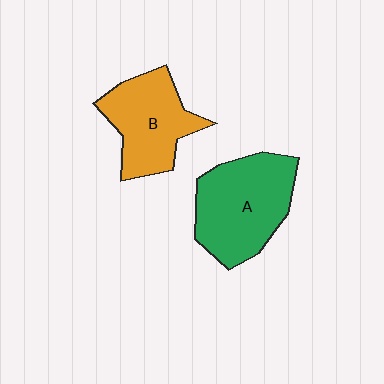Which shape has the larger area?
Shape A (green).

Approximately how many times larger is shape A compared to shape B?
Approximately 1.2 times.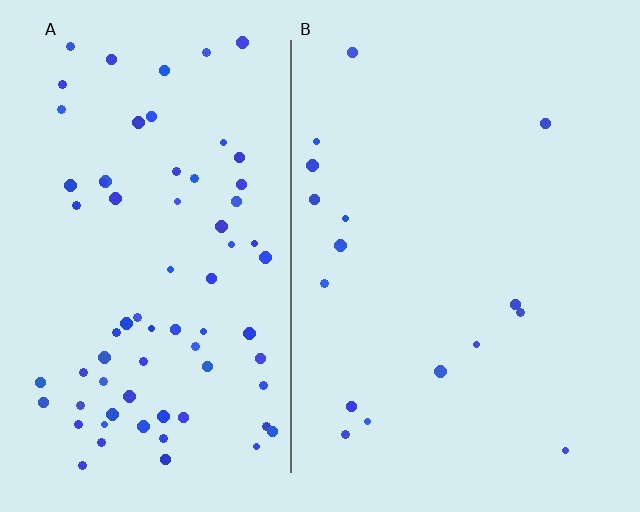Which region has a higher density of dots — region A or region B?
A (the left).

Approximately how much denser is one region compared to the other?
Approximately 4.6× — region A over region B.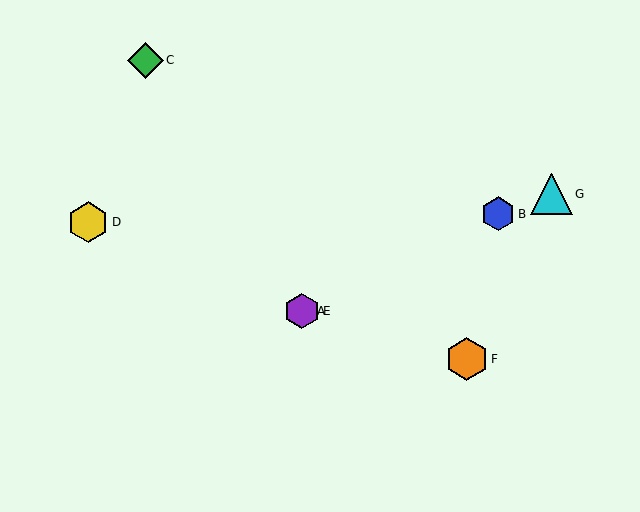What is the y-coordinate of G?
Object G is at y≈194.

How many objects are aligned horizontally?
2 objects (A, E) are aligned horizontally.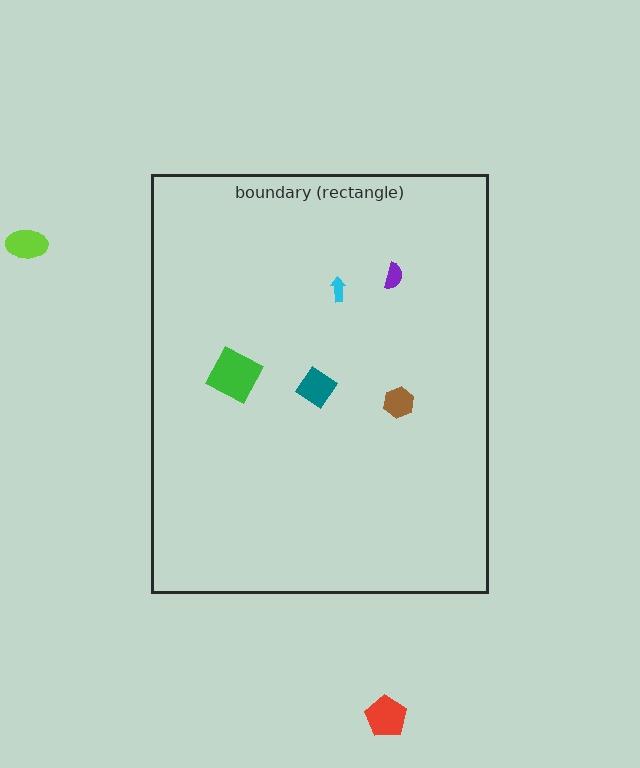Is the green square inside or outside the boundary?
Inside.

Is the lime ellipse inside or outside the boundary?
Outside.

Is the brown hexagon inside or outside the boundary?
Inside.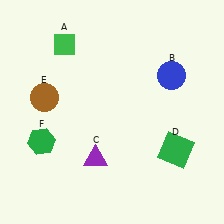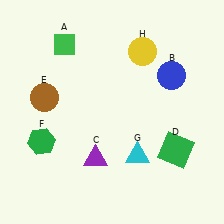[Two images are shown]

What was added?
A cyan triangle (G), a yellow circle (H) were added in Image 2.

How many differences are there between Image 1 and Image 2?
There are 2 differences between the two images.